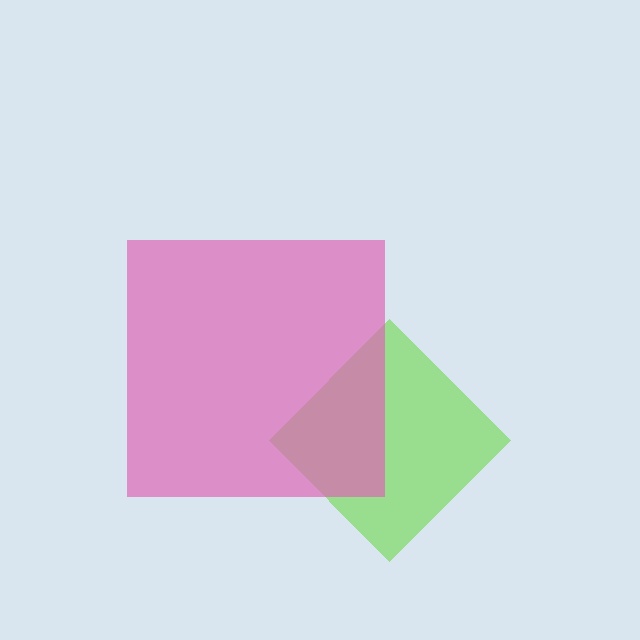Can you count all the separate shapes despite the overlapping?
Yes, there are 2 separate shapes.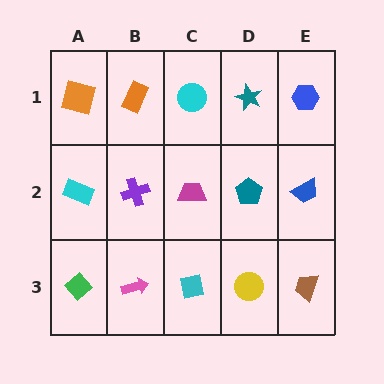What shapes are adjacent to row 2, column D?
A teal star (row 1, column D), a yellow circle (row 3, column D), a magenta trapezoid (row 2, column C), a blue trapezoid (row 2, column E).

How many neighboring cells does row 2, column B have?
4.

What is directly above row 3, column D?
A teal pentagon.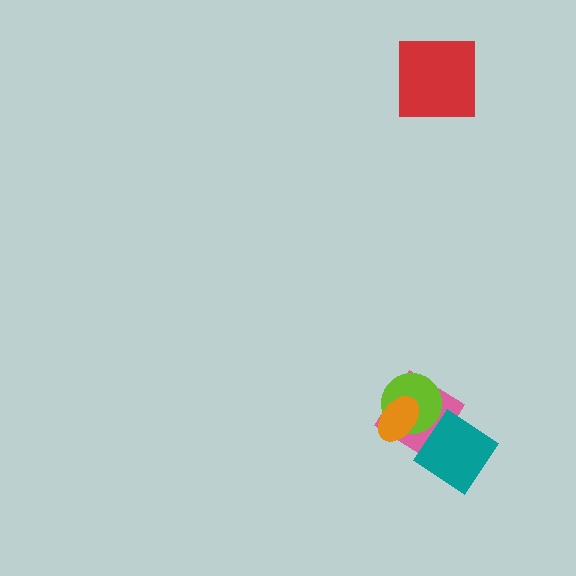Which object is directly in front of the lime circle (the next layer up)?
The orange ellipse is directly in front of the lime circle.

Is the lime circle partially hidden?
Yes, it is partially covered by another shape.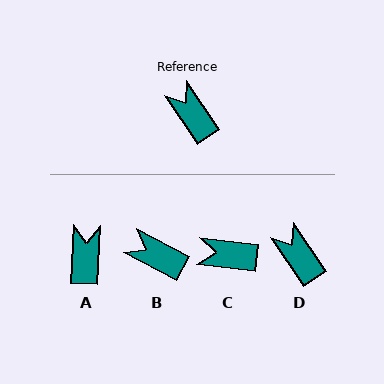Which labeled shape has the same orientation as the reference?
D.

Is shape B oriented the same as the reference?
No, it is off by about 29 degrees.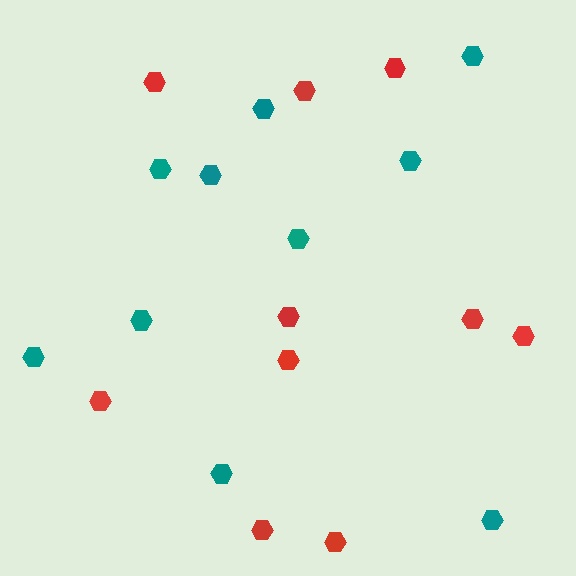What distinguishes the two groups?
There are 2 groups: one group of teal hexagons (10) and one group of red hexagons (10).